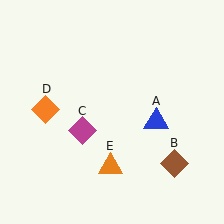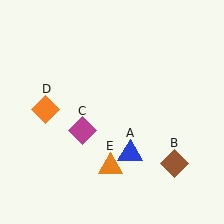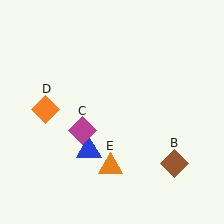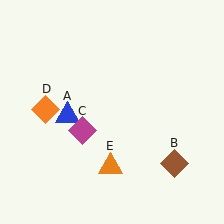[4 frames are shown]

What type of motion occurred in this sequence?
The blue triangle (object A) rotated clockwise around the center of the scene.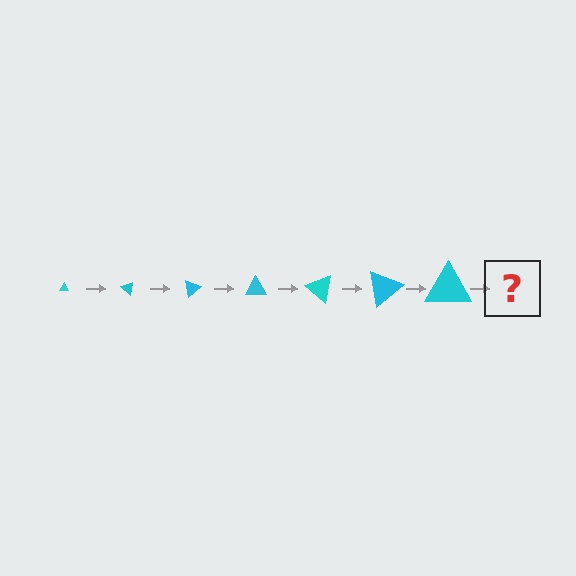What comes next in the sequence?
The next element should be a triangle, larger than the previous one and rotated 280 degrees from the start.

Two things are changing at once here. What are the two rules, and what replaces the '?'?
The two rules are that the triangle grows larger each step and it rotates 40 degrees each step. The '?' should be a triangle, larger than the previous one and rotated 280 degrees from the start.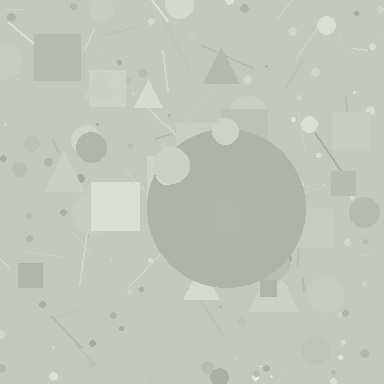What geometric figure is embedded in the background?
A circle is embedded in the background.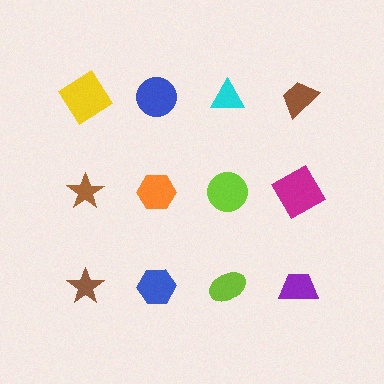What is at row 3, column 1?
A brown star.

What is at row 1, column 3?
A cyan triangle.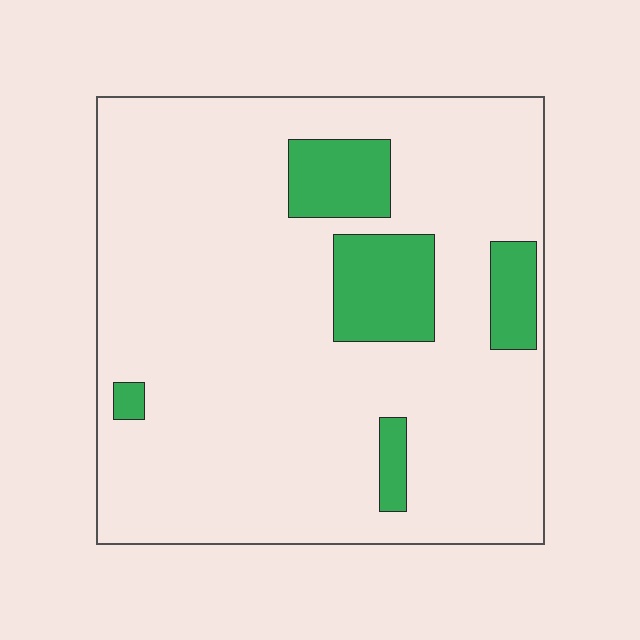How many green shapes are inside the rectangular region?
5.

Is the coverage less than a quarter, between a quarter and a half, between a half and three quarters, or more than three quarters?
Less than a quarter.